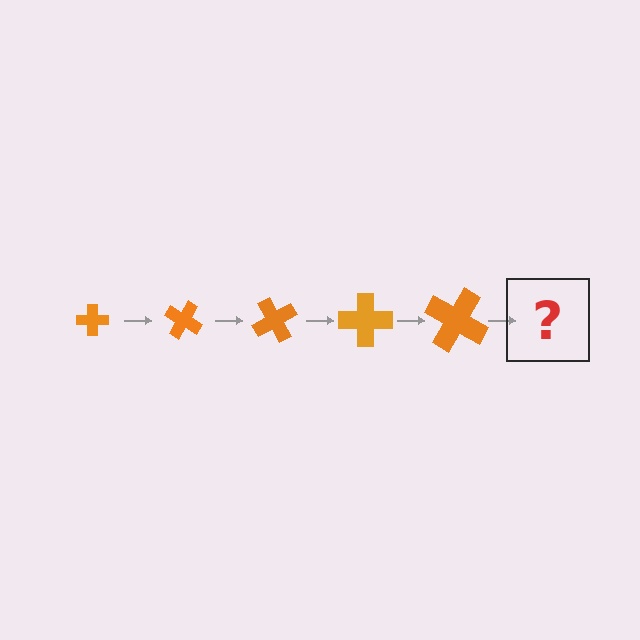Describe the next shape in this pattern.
It should be a cross, larger than the previous one and rotated 150 degrees from the start.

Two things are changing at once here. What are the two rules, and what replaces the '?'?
The two rules are that the cross grows larger each step and it rotates 30 degrees each step. The '?' should be a cross, larger than the previous one and rotated 150 degrees from the start.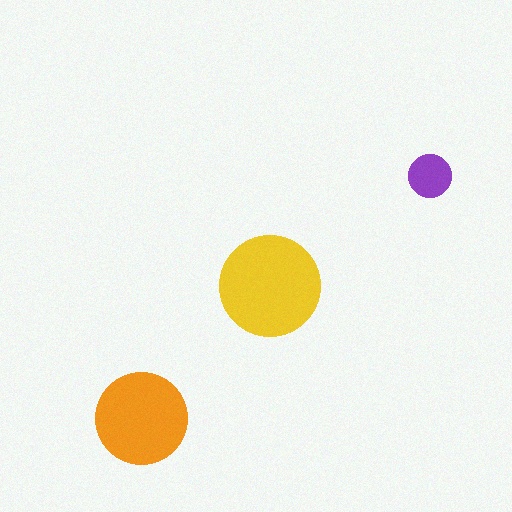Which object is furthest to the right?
The purple circle is rightmost.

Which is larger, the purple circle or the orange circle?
The orange one.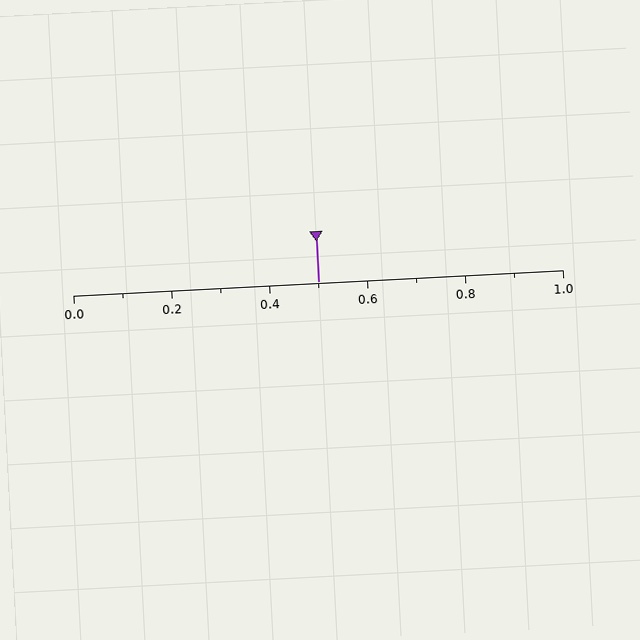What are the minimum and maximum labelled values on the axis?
The axis runs from 0.0 to 1.0.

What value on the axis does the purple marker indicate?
The marker indicates approximately 0.5.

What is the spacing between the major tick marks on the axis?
The major ticks are spaced 0.2 apart.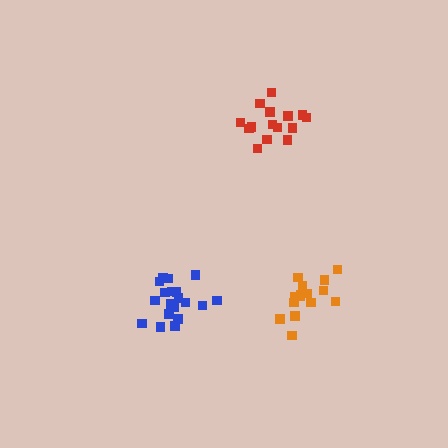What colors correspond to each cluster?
The clusters are colored: orange, blue, red.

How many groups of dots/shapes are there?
There are 3 groups.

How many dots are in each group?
Group 1: 15 dots, Group 2: 20 dots, Group 3: 15 dots (50 total).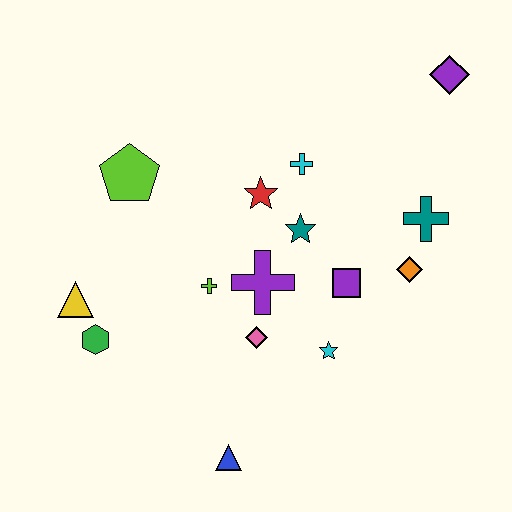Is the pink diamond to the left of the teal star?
Yes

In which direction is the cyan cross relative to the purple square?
The cyan cross is above the purple square.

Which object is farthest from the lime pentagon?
The purple diamond is farthest from the lime pentagon.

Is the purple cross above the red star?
No